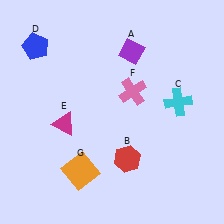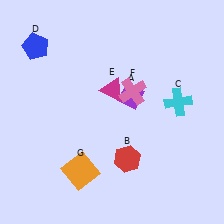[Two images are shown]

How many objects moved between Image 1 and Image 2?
2 objects moved between the two images.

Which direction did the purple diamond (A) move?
The purple diamond (A) moved down.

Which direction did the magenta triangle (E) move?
The magenta triangle (E) moved right.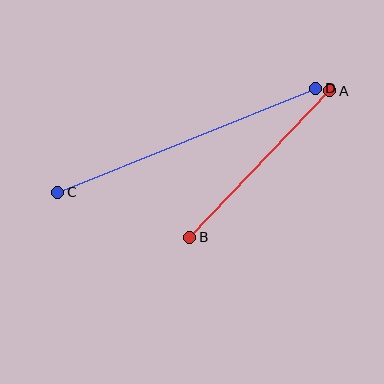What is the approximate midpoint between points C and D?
The midpoint is at approximately (187, 140) pixels.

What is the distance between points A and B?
The distance is approximately 202 pixels.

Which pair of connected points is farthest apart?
Points C and D are farthest apart.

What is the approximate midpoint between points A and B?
The midpoint is at approximately (260, 164) pixels.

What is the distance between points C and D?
The distance is approximately 278 pixels.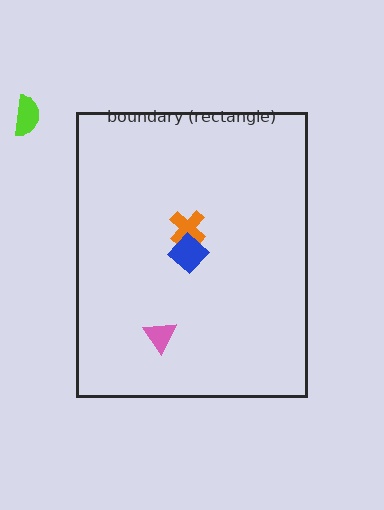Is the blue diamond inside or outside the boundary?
Inside.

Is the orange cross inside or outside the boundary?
Inside.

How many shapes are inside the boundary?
3 inside, 1 outside.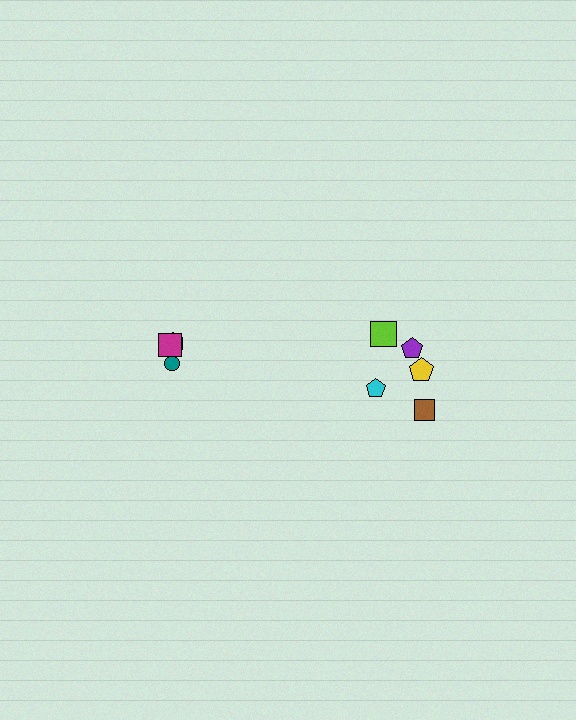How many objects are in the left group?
There are 3 objects.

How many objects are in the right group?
There are 5 objects.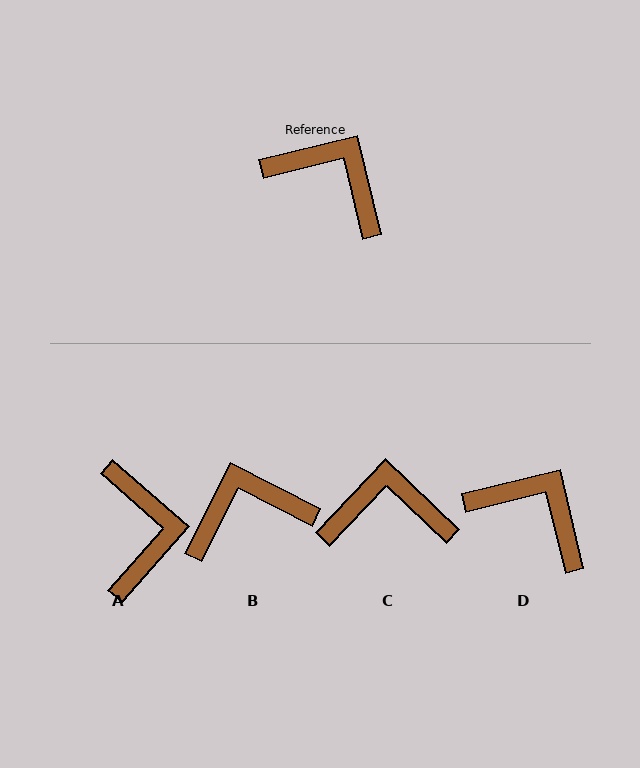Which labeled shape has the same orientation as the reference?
D.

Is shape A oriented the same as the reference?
No, it is off by about 55 degrees.